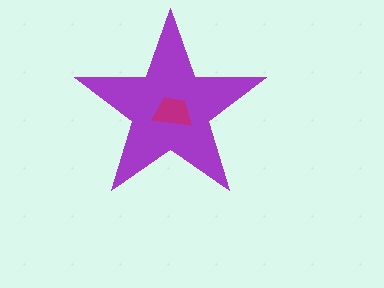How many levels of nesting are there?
2.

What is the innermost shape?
The magenta trapezoid.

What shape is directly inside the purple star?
The magenta trapezoid.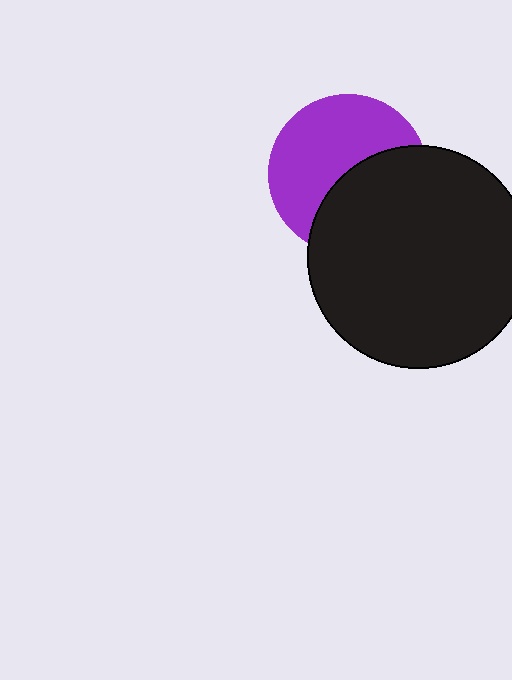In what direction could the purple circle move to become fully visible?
The purple circle could move toward the upper-left. That would shift it out from behind the black circle entirely.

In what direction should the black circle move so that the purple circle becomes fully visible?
The black circle should move toward the lower-right. That is the shortest direction to clear the overlap and leave the purple circle fully visible.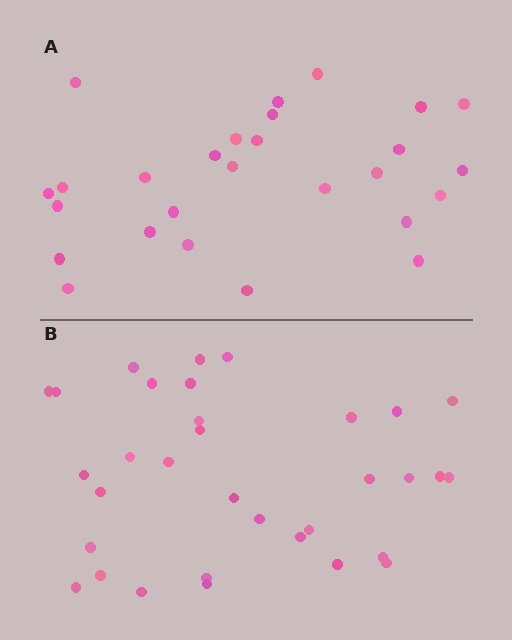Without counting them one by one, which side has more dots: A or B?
Region B (the bottom region) has more dots.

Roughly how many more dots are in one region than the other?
Region B has about 6 more dots than region A.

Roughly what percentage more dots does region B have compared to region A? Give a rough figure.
About 20% more.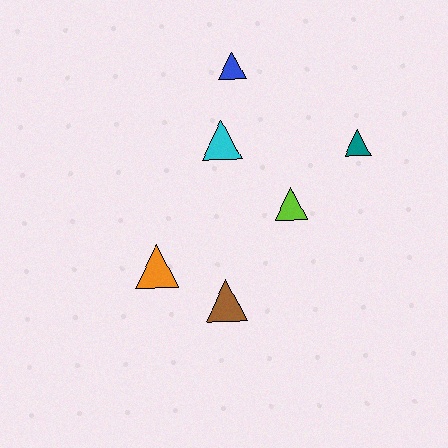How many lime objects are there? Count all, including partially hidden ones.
There is 1 lime object.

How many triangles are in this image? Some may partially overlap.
There are 6 triangles.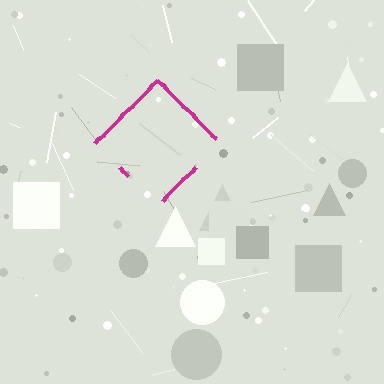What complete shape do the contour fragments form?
The contour fragments form a diamond.